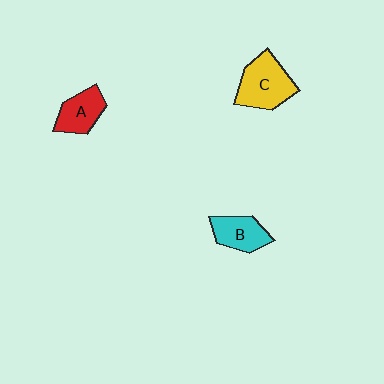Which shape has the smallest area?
Shape A (red).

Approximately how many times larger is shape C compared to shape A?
Approximately 1.4 times.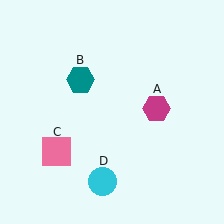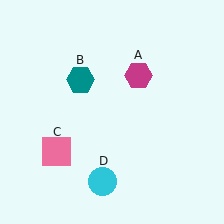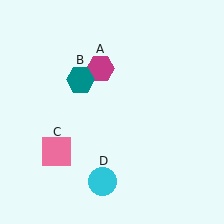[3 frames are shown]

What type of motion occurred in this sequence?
The magenta hexagon (object A) rotated counterclockwise around the center of the scene.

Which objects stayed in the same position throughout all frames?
Teal hexagon (object B) and pink square (object C) and cyan circle (object D) remained stationary.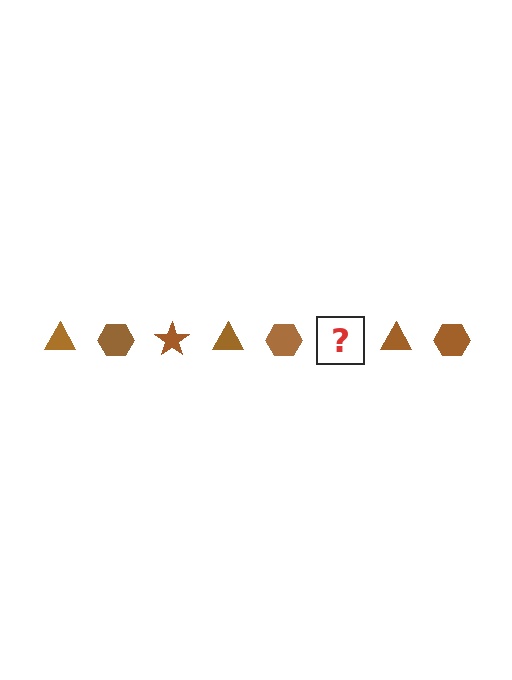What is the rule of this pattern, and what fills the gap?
The rule is that the pattern cycles through triangle, hexagon, star shapes in brown. The gap should be filled with a brown star.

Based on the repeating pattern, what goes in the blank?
The blank should be a brown star.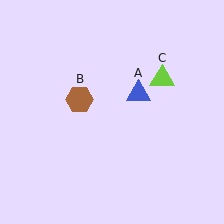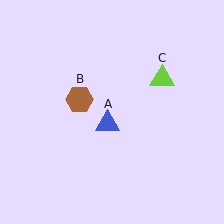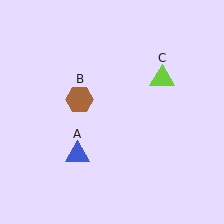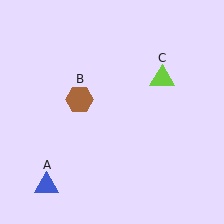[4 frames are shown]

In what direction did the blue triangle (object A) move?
The blue triangle (object A) moved down and to the left.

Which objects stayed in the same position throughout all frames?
Brown hexagon (object B) and lime triangle (object C) remained stationary.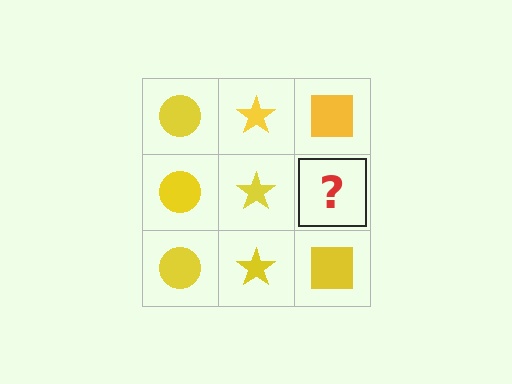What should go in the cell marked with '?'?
The missing cell should contain a yellow square.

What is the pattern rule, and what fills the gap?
The rule is that each column has a consistent shape. The gap should be filled with a yellow square.